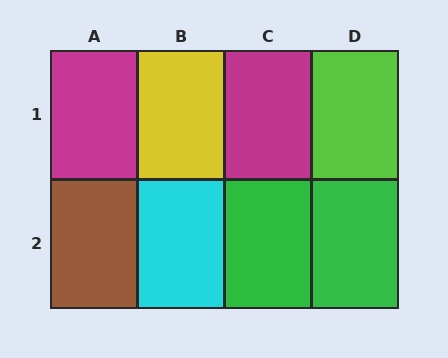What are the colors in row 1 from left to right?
Magenta, yellow, magenta, lime.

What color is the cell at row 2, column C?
Green.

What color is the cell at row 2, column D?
Green.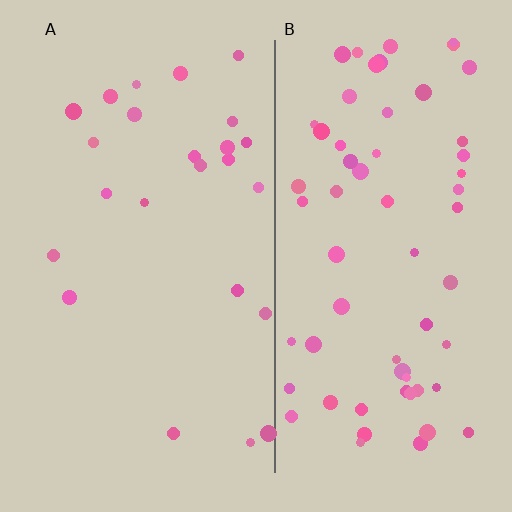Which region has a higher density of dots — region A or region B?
B (the right).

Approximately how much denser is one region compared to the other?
Approximately 2.6× — region B over region A.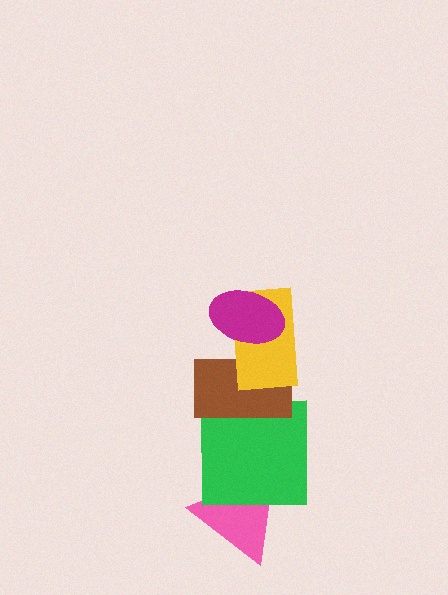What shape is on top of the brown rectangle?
The yellow rectangle is on top of the brown rectangle.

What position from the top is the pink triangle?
The pink triangle is 5th from the top.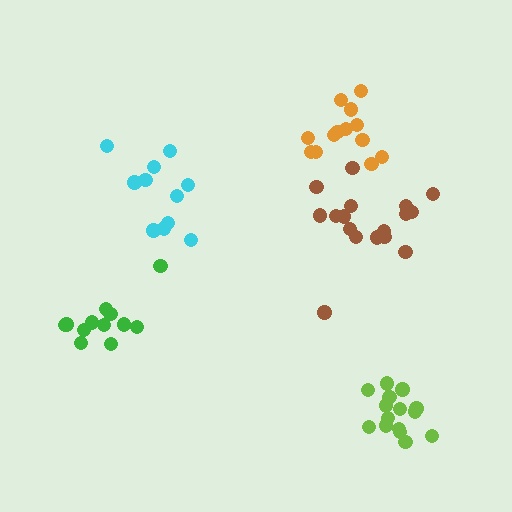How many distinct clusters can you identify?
There are 5 distinct clusters.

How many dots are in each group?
Group 1: 17 dots, Group 2: 12 dots, Group 3: 15 dots, Group 4: 11 dots, Group 5: 13 dots (68 total).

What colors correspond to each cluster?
The clusters are colored: brown, green, lime, cyan, orange.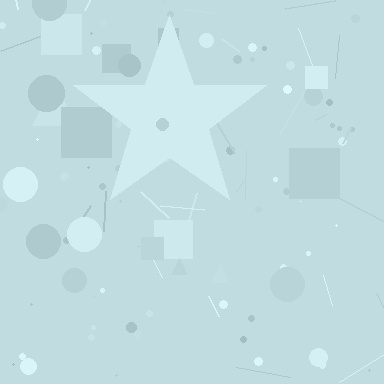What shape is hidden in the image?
A star is hidden in the image.